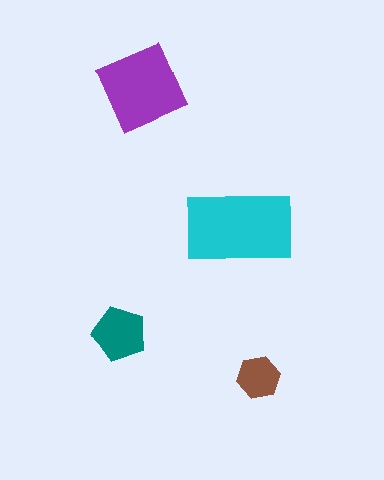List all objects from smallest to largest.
The brown hexagon, the teal pentagon, the purple square, the cyan rectangle.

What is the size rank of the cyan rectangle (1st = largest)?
1st.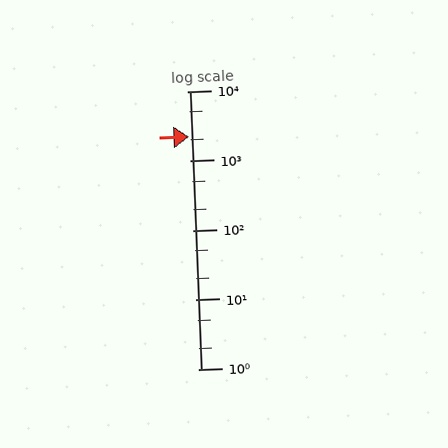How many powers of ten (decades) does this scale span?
The scale spans 4 decades, from 1 to 10000.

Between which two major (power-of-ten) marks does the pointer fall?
The pointer is between 1000 and 10000.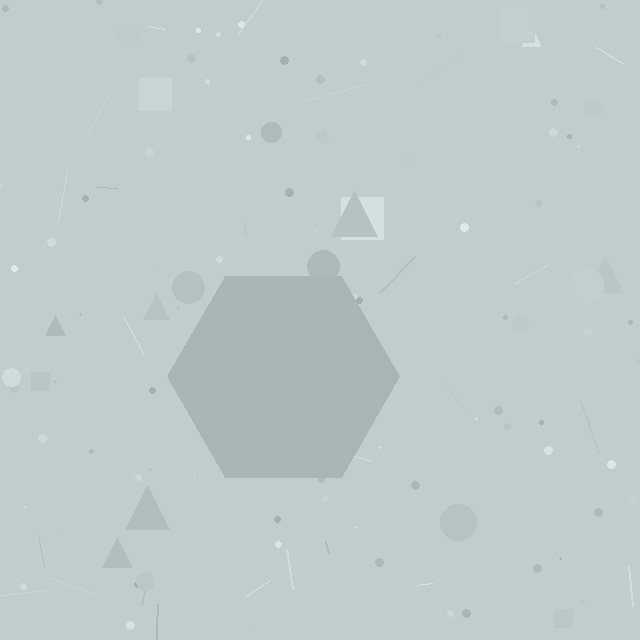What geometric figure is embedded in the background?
A hexagon is embedded in the background.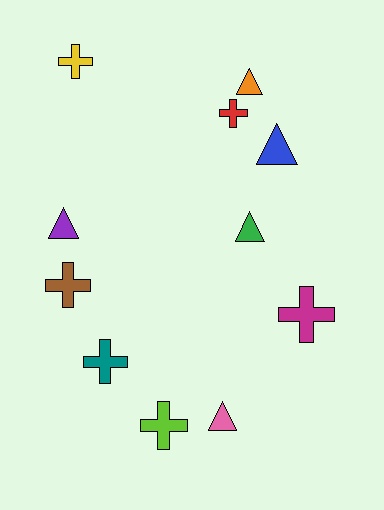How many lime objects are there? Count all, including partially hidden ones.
There is 1 lime object.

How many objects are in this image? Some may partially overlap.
There are 11 objects.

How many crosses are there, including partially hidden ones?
There are 6 crosses.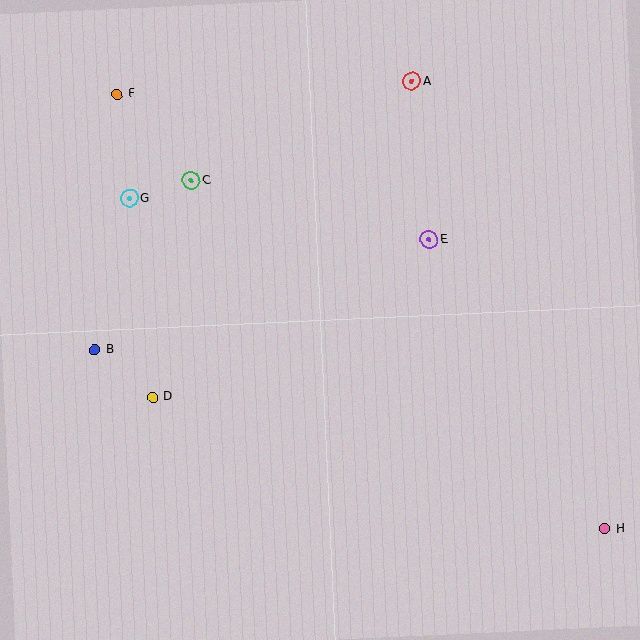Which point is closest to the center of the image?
Point E at (429, 239) is closest to the center.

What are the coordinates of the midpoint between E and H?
The midpoint between E and H is at (517, 384).